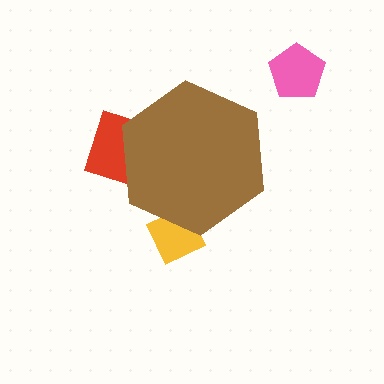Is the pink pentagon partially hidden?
No, the pink pentagon is fully visible.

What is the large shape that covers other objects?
A brown hexagon.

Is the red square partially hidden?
Yes, the red square is partially hidden behind the brown hexagon.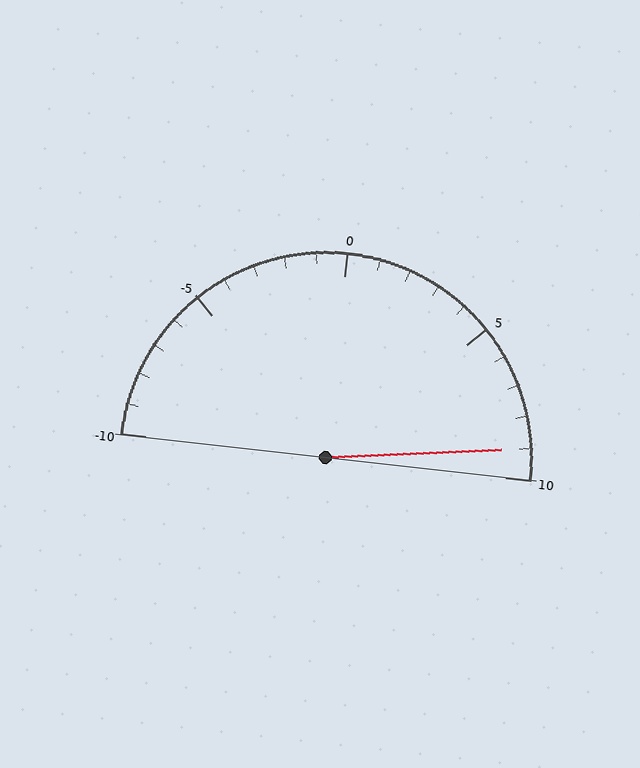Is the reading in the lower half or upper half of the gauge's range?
The reading is in the upper half of the range (-10 to 10).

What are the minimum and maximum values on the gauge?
The gauge ranges from -10 to 10.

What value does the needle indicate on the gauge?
The needle indicates approximately 9.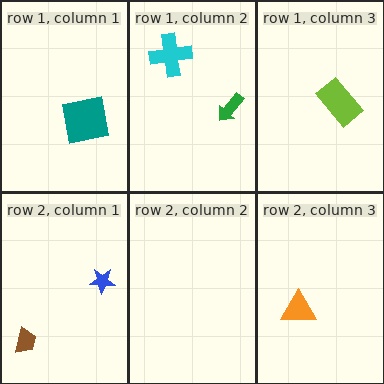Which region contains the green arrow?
The row 1, column 2 region.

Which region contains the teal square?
The row 1, column 1 region.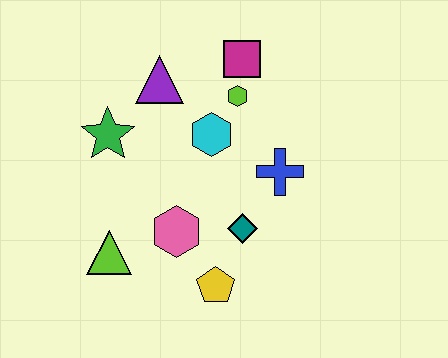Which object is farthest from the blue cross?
The lime triangle is farthest from the blue cross.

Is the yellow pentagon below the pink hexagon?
Yes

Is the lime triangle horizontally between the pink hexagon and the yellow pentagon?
No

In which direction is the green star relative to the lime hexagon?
The green star is to the left of the lime hexagon.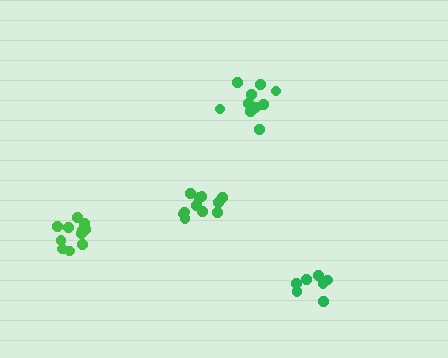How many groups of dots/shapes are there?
There are 4 groups.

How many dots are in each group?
Group 1: 11 dots, Group 2: 11 dots, Group 3: 7 dots, Group 4: 11 dots (40 total).